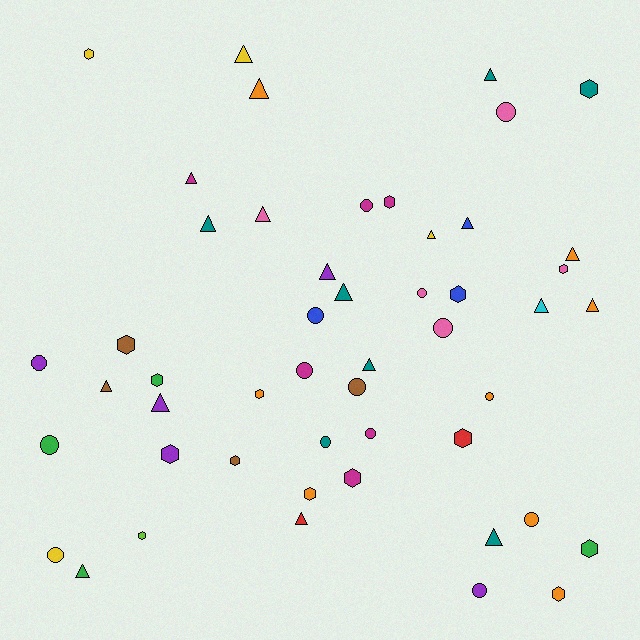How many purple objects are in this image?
There are 5 purple objects.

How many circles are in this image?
There are 15 circles.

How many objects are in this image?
There are 50 objects.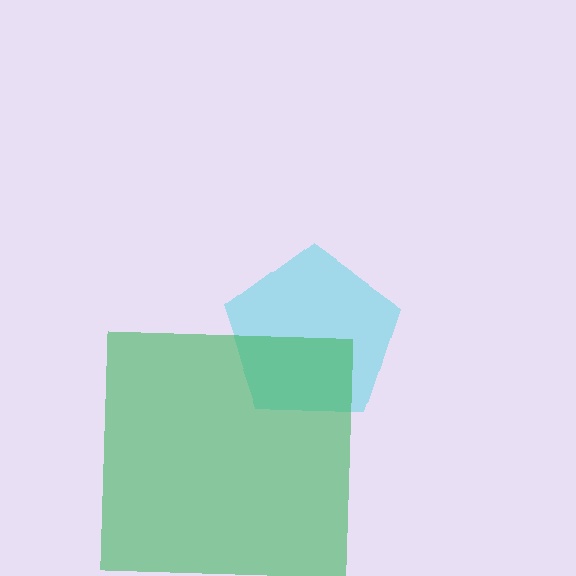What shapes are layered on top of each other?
The layered shapes are: a cyan pentagon, a green square.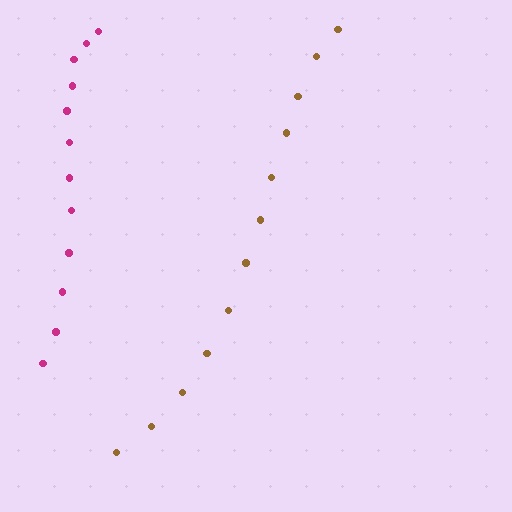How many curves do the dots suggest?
There are 2 distinct paths.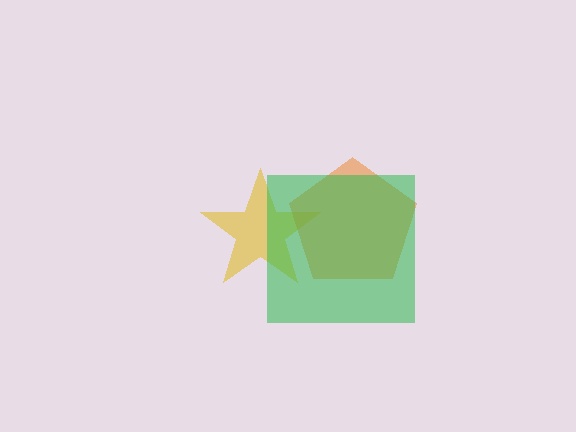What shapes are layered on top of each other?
The layered shapes are: a yellow star, an orange pentagon, a green square.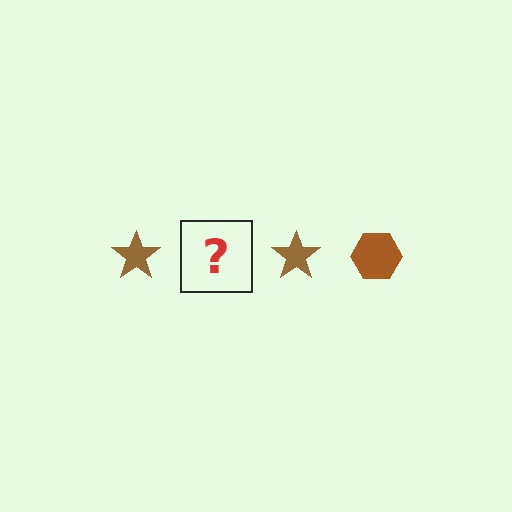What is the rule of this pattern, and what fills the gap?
The rule is that the pattern cycles through star, hexagon shapes in brown. The gap should be filled with a brown hexagon.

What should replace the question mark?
The question mark should be replaced with a brown hexagon.